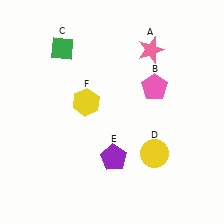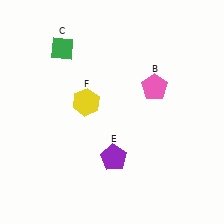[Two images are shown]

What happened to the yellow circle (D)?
The yellow circle (D) was removed in Image 2. It was in the bottom-right area of Image 1.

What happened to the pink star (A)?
The pink star (A) was removed in Image 2. It was in the top-right area of Image 1.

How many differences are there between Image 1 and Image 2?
There are 2 differences between the two images.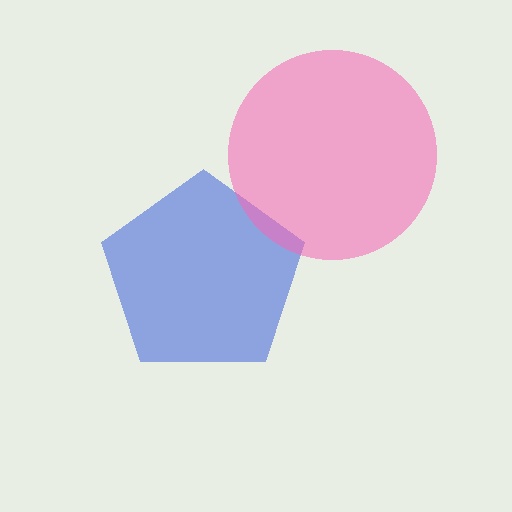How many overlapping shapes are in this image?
There are 2 overlapping shapes in the image.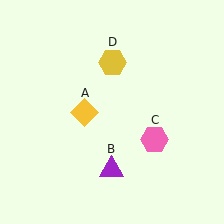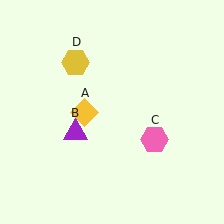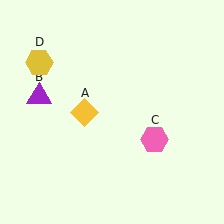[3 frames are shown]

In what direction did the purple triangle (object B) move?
The purple triangle (object B) moved up and to the left.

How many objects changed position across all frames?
2 objects changed position: purple triangle (object B), yellow hexagon (object D).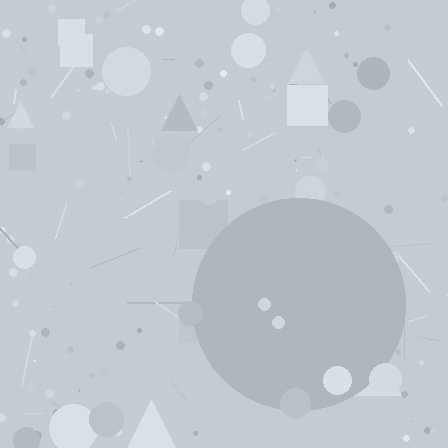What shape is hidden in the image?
A circle is hidden in the image.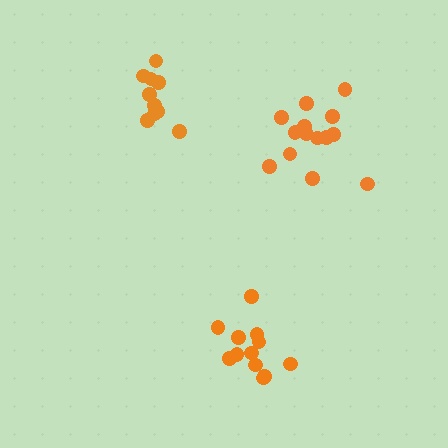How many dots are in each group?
Group 1: 14 dots, Group 2: 10 dots, Group 3: 12 dots (36 total).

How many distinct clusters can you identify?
There are 3 distinct clusters.